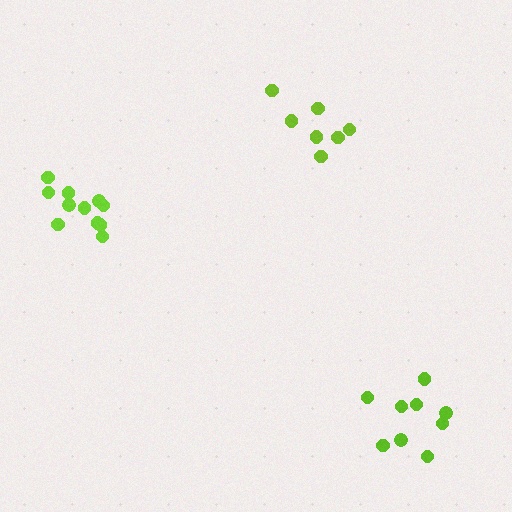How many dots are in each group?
Group 1: 11 dots, Group 2: 7 dots, Group 3: 9 dots (27 total).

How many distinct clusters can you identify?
There are 3 distinct clusters.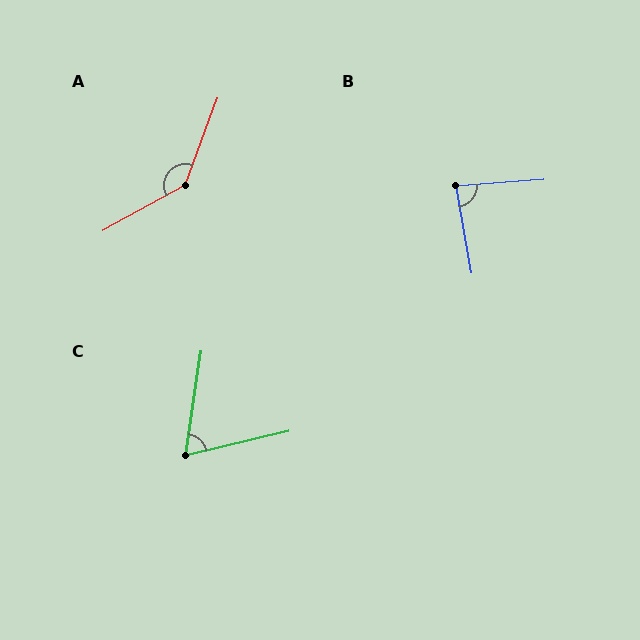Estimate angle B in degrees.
Approximately 85 degrees.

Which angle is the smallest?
C, at approximately 68 degrees.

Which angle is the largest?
A, at approximately 139 degrees.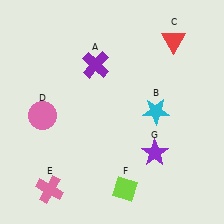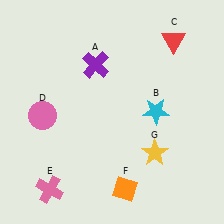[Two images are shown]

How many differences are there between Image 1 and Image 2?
There are 2 differences between the two images.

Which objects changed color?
F changed from lime to orange. G changed from purple to yellow.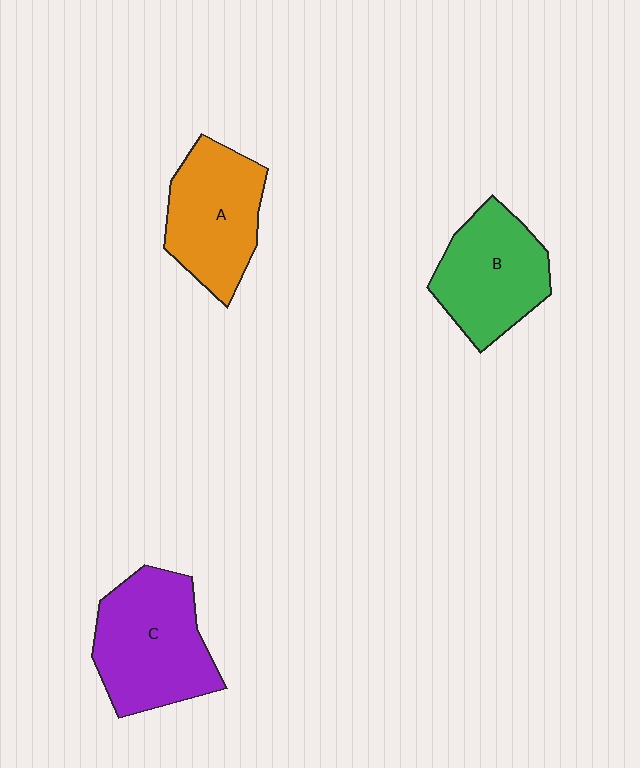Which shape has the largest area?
Shape C (purple).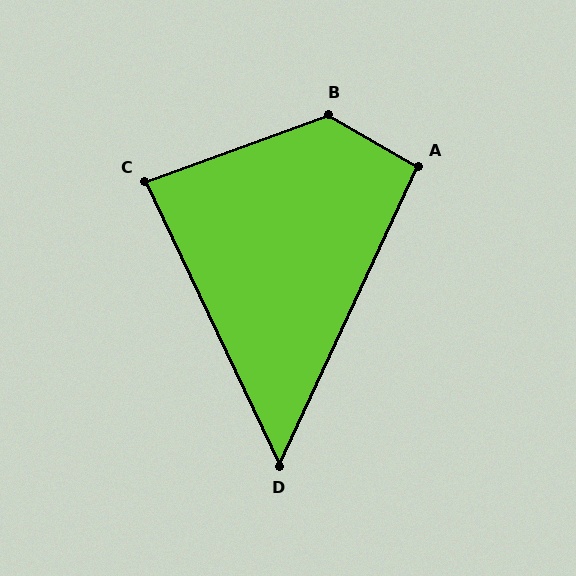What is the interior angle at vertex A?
Approximately 95 degrees (obtuse).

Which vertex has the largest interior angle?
B, at approximately 130 degrees.